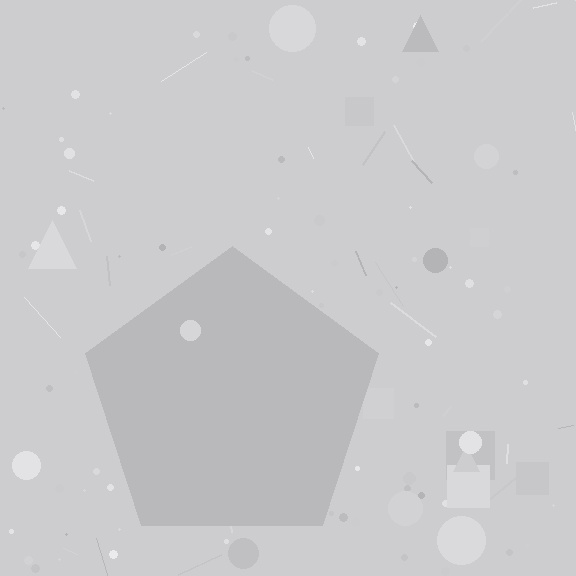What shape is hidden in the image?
A pentagon is hidden in the image.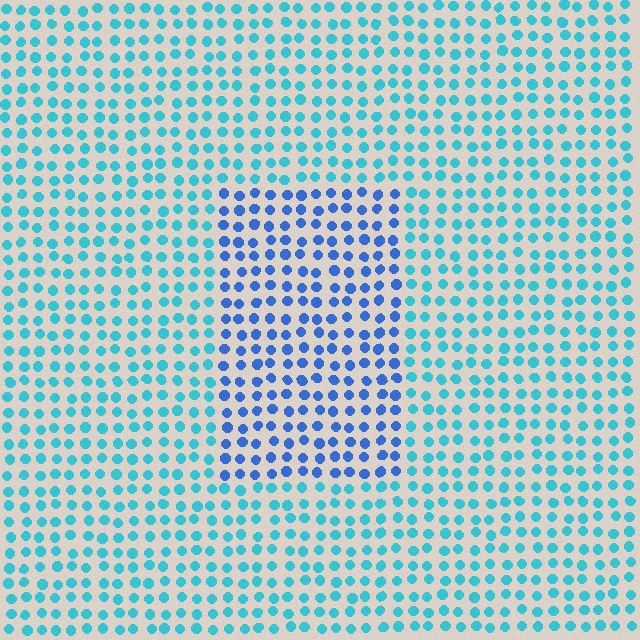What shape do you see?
I see a rectangle.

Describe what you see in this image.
The image is filled with small cyan elements in a uniform arrangement. A rectangle-shaped region is visible where the elements are tinted to a slightly different hue, forming a subtle color boundary.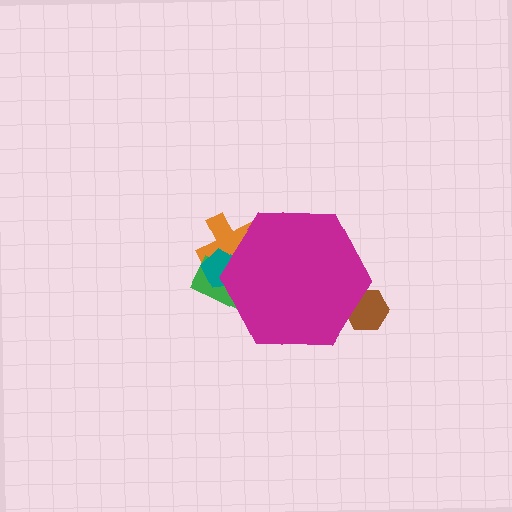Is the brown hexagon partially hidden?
Yes, the brown hexagon is partially hidden behind the magenta hexagon.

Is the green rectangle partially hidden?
Yes, the green rectangle is partially hidden behind the magenta hexagon.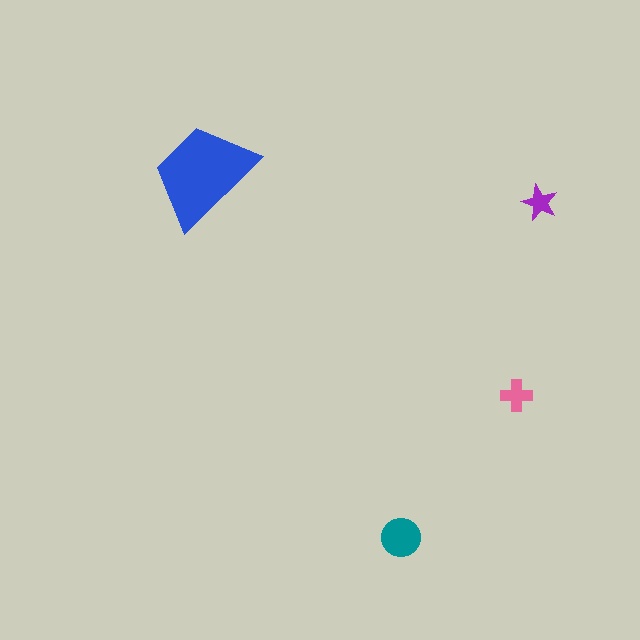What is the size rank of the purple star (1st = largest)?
4th.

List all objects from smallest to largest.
The purple star, the pink cross, the teal circle, the blue trapezoid.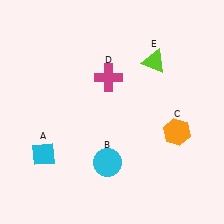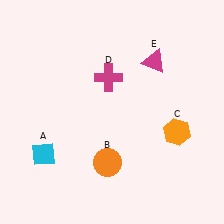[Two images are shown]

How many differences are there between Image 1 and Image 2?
There are 2 differences between the two images.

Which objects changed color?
B changed from cyan to orange. E changed from lime to magenta.